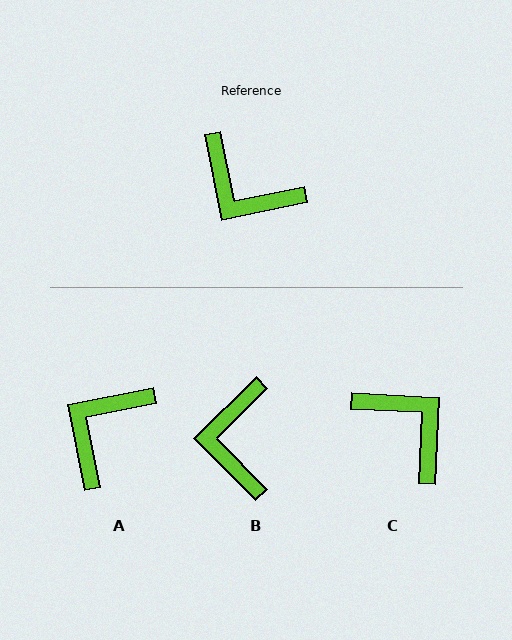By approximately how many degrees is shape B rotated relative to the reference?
Approximately 57 degrees clockwise.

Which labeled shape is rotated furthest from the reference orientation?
C, about 166 degrees away.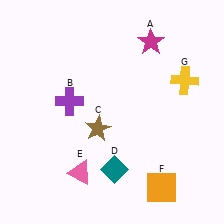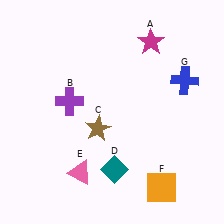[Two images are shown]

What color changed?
The cross (G) changed from yellow in Image 1 to blue in Image 2.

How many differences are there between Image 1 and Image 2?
There is 1 difference between the two images.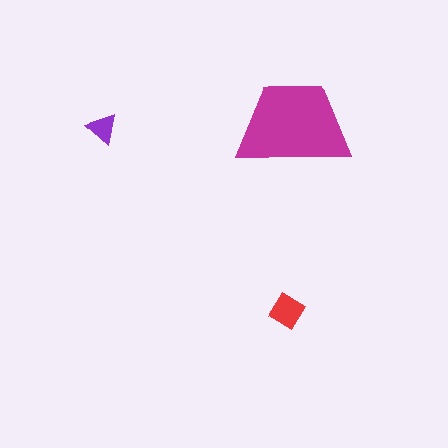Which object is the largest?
The magenta trapezoid.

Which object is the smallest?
The purple triangle.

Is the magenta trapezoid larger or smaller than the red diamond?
Larger.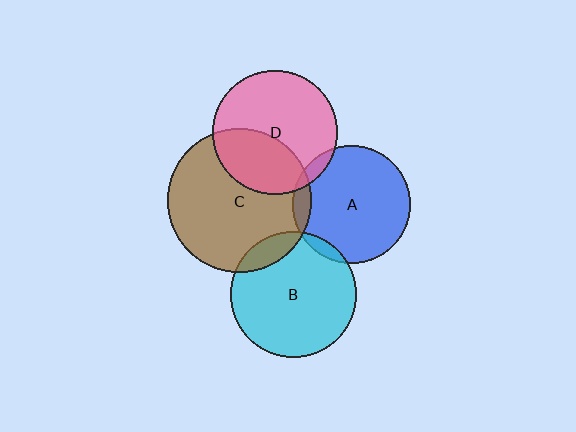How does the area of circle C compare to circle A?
Approximately 1.5 times.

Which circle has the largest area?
Circle C (brown).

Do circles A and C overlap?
Yes.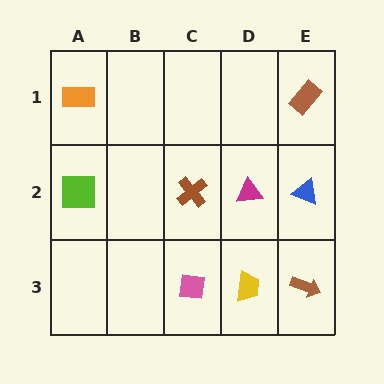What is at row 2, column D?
A magenta triangle.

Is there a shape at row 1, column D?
No, that cell is empty.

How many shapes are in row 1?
2 shapes.